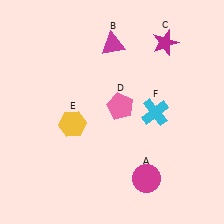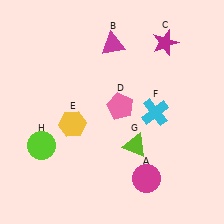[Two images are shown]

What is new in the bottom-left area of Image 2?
A lime circle (H) was added in the bottom-left area of Image 2.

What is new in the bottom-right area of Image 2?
A lime triangle (G) was added in the bottom-right area of Image 2.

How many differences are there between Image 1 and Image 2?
There are 2 differences between the two images.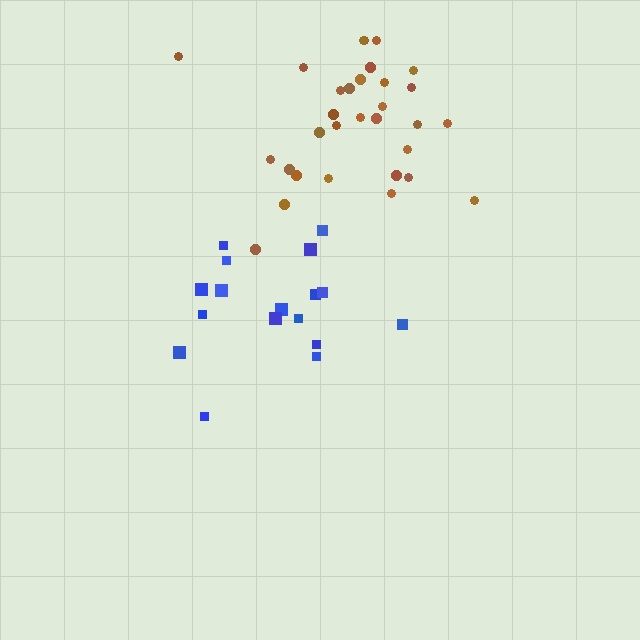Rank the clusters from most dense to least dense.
brown, blue.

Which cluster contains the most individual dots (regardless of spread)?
Brown (31).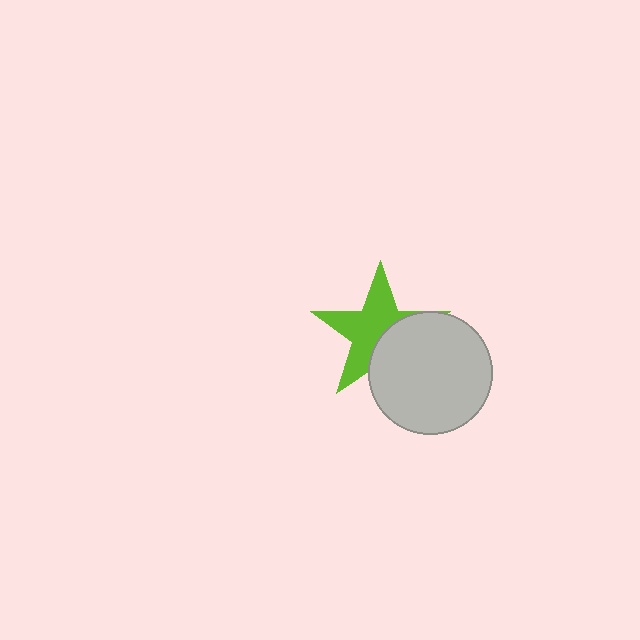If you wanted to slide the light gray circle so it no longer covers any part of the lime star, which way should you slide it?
Slide it toward the lower-right — that is the most direct way to separate the two shapes.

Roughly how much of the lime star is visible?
About half of it is visible (roughly 59%).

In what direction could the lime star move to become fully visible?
The lime star could move toward the upper-left. That would shift it out from behind the light gray circle entirely.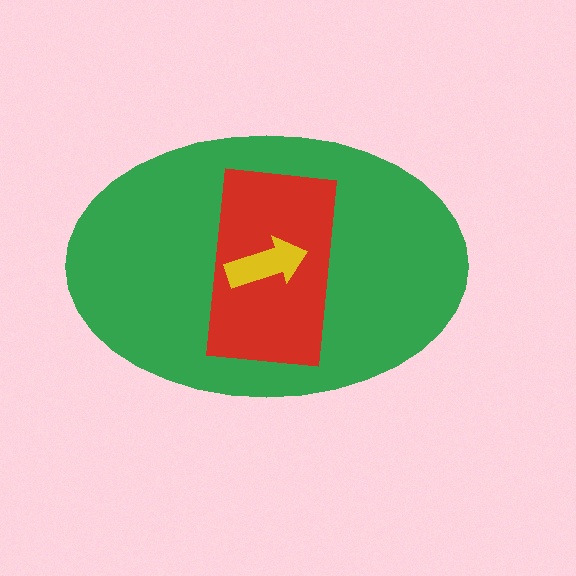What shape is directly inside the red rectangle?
The yellow arrow.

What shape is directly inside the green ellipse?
The red rectangle.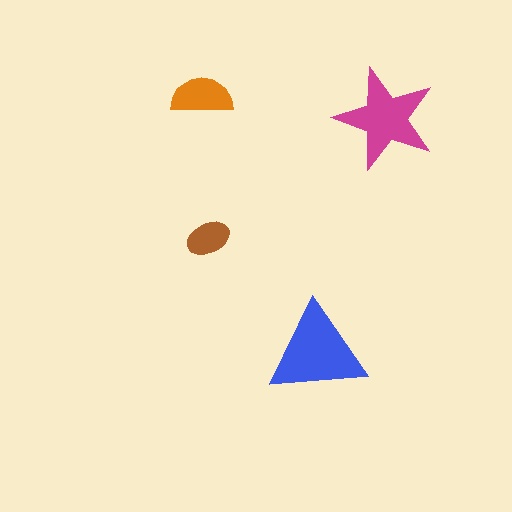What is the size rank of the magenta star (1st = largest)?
2nd.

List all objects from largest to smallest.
The blue triangle, the magenta star, the orange semicircle, the brown ellipse.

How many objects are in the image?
There are 4 objects in the image.